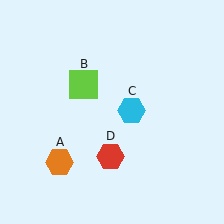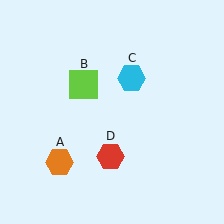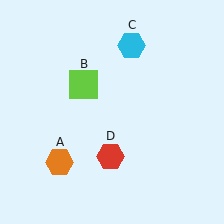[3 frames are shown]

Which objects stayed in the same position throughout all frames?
Orange hexagon (object A) and lime square (object B) and red hexagon (object D) remained stationary.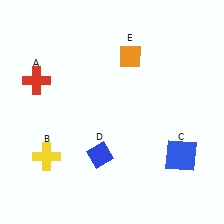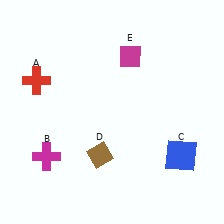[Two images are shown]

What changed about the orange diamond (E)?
In Image 1, E is orange. In Image 2, it changed to magenta.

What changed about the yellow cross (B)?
In Image 1, B is yellow. In Image 2, it changed to magenta.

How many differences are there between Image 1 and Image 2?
There are 3 differences between the two images.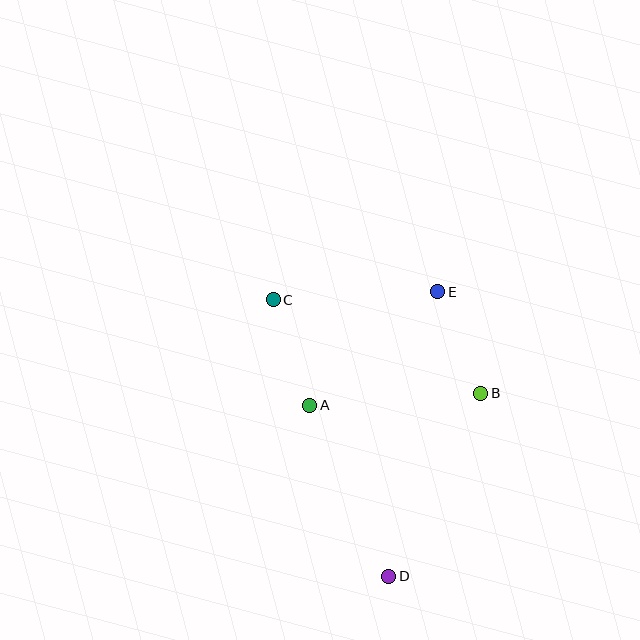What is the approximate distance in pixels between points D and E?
The distance between D and E is approximately 289 pixels.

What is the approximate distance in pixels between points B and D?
The distance between B and D is approximately 205 pixels.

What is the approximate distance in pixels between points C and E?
The distance between C and E is approximately 165 pixels.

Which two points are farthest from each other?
Points C and D are farthest from each other.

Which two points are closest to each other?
Points B and E are closest to each other.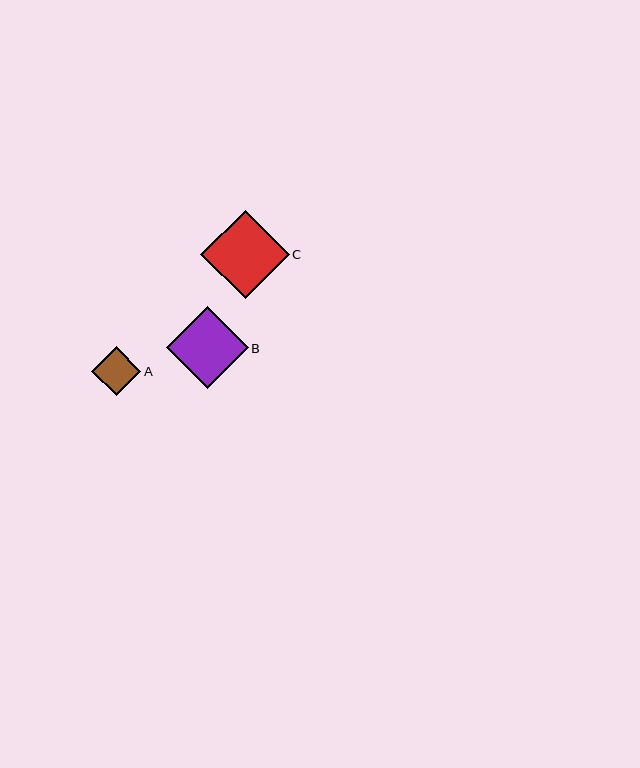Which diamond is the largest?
Diamond C is the largest with a size of approximately 89 pixels.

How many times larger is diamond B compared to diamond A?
Diamond B is approximately 1.7 times the size of diamond A.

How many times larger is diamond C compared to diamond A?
Diamond C is approximately 1.8 times the size of diamond A.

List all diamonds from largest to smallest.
From largest to smallest: C, B, A.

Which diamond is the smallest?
Diamond A is the smallest with a size of approximately 49 pixels.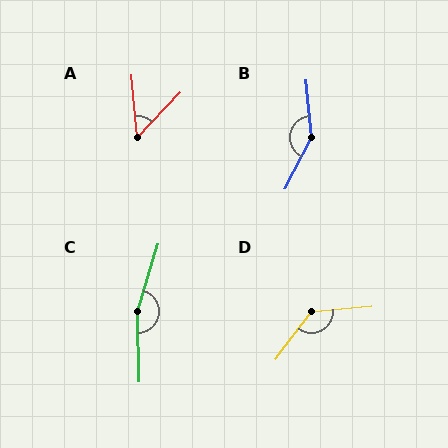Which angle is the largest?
C, at approximately 162 degrees.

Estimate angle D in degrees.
Approximately 132 degrees.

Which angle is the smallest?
A, at approximately 48 degrees.